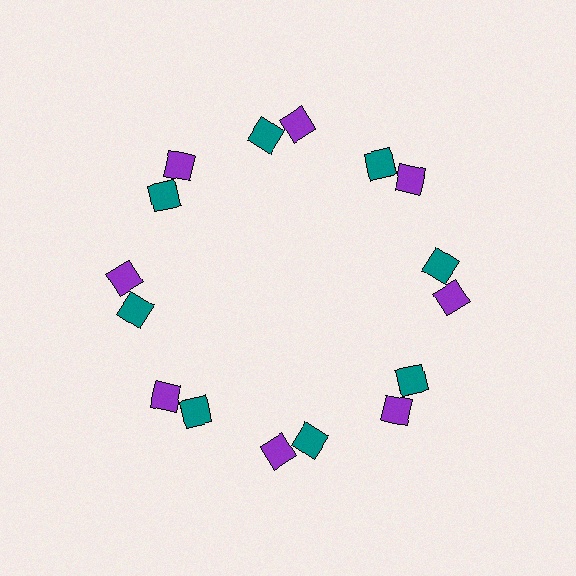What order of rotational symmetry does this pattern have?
This pattern has 8-fold rotational symmetry.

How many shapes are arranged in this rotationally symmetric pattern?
There are 16 shapes, arranged in 8 groups of 2.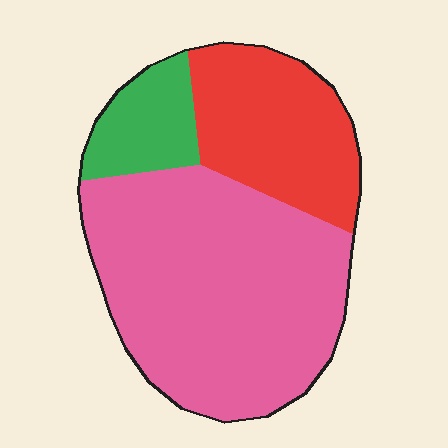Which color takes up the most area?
Pink, at roughly 60%.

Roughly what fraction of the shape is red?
Red takes up between a quarter and a half of the shape.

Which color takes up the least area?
Green, at roughly 10%.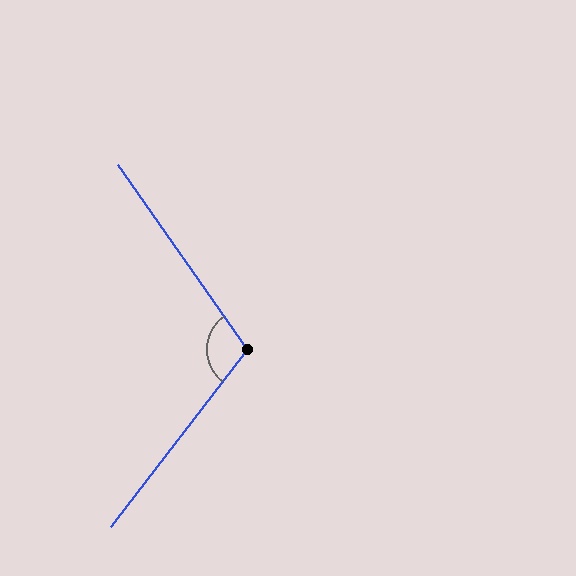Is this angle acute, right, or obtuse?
It is obtuse.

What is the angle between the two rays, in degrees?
Approximately 107 degrees.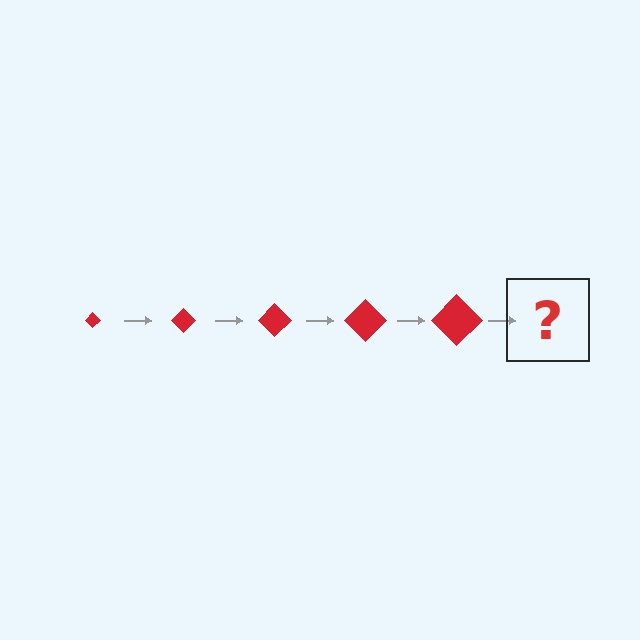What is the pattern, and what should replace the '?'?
The pattern is that the diamond gets progressively larger each step. The '?' should be a red diamond, larger than the previous one.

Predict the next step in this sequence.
The next step is a red diamond, larger than the previous one.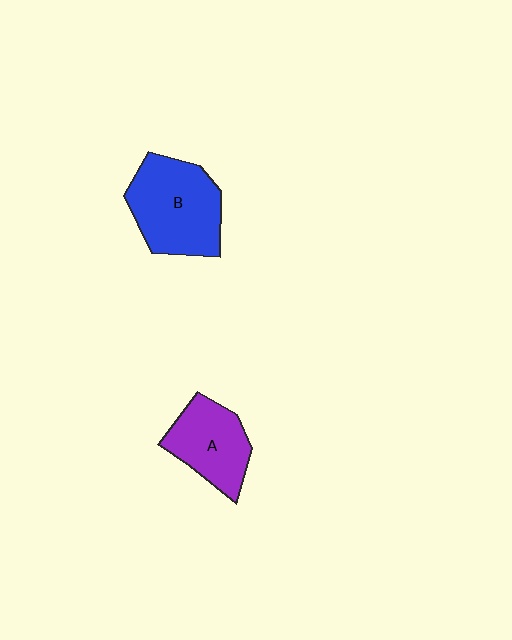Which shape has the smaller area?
Shape A (purple).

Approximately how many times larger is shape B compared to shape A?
Approximately 1.4 times.